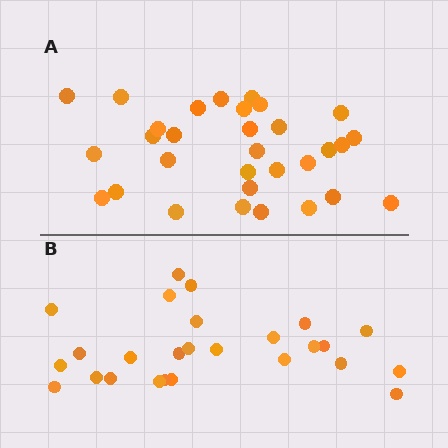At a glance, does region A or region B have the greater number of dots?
Region A (the top region) has more dots.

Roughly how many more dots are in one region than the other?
Region A has about 5 more dots than region B.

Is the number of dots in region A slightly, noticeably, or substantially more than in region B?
Region A has only slightly more — the two regions are fairly close. The ratio is roughly 1.2 to 1.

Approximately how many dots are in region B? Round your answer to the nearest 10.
About 30 dots. (The exact count is 26, which rounds to 30.)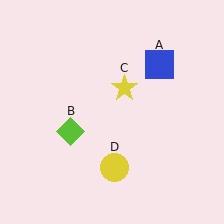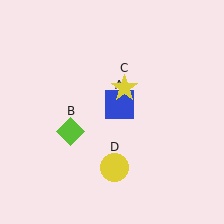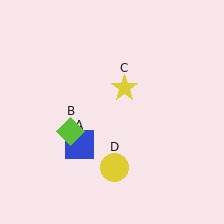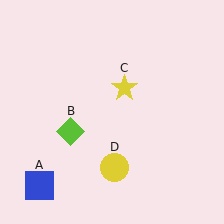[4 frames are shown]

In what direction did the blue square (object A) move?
The blue square (object A) moved down and to the left.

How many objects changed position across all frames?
1 object changed position: blue square (object A).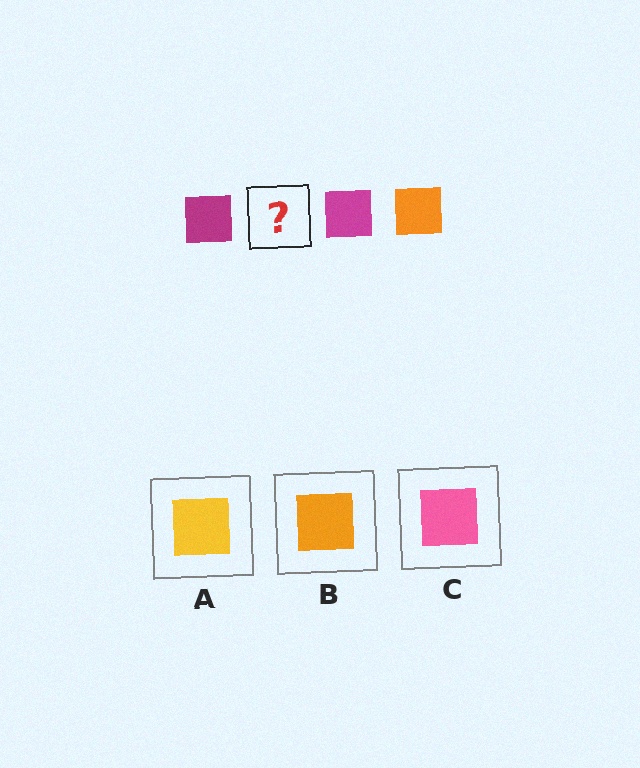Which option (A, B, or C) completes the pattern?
B.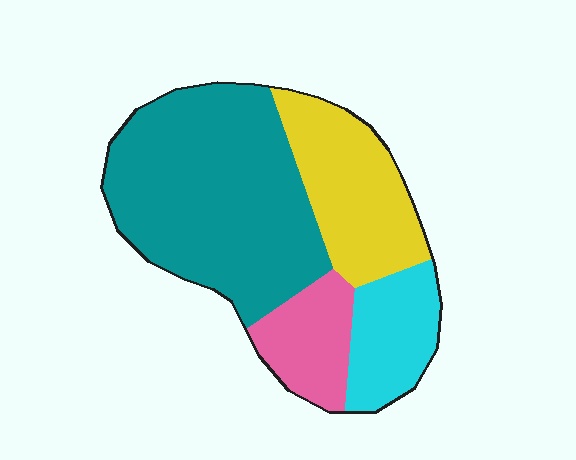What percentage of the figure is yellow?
Yellow takes up about one quarter (1/4) of the figure.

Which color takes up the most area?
Teal, at roughly 50%.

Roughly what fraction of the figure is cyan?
Cyan takes up about one eighth (1/8) of the figure.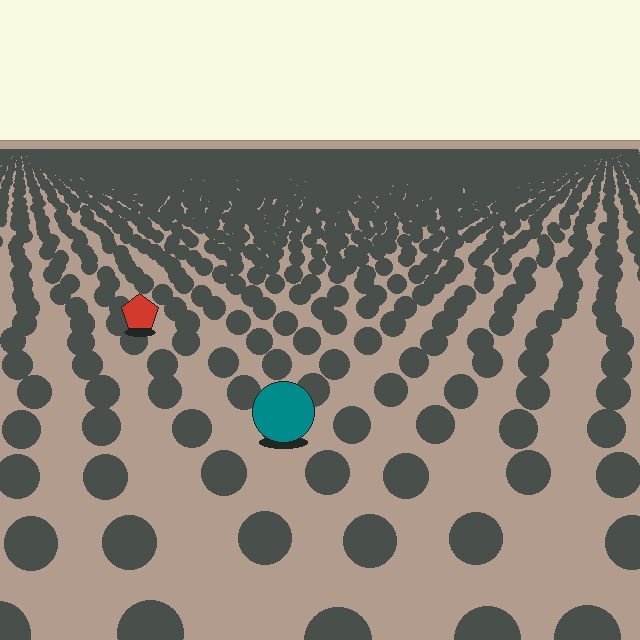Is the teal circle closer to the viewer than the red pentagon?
Yes. The teal circle is closer — you can tell from the texture gradient: the ground texture is coarser near it.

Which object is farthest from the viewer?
The red pentagon is farthest from the viewer. It appears smaller and the ground texture around it is denser.